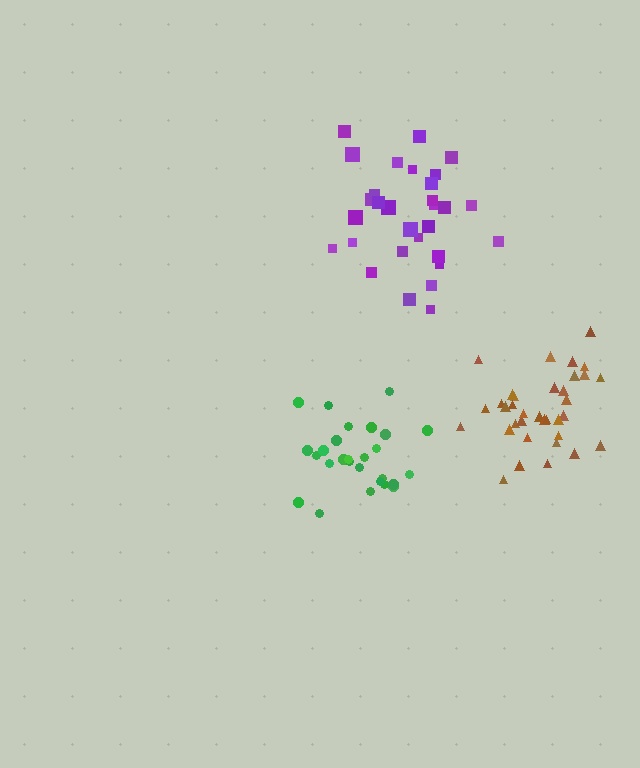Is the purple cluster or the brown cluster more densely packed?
Brown.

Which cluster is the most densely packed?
Brown.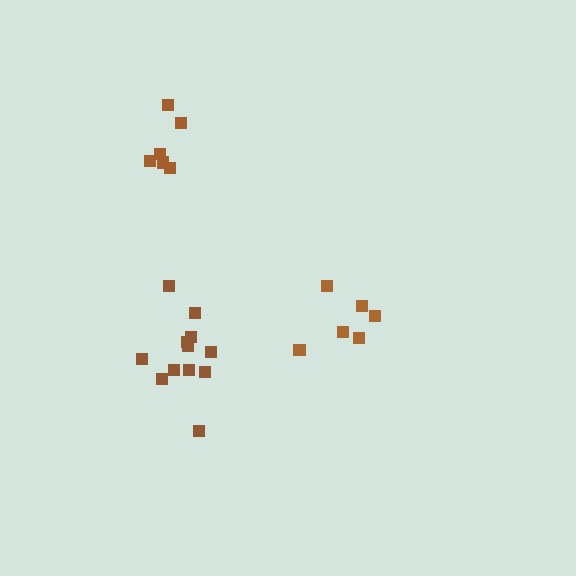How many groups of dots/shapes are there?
There are 3 groups.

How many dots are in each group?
Group 1: 6 dots, Group 2: 6 dots, Group 3: 12 dots (24 total).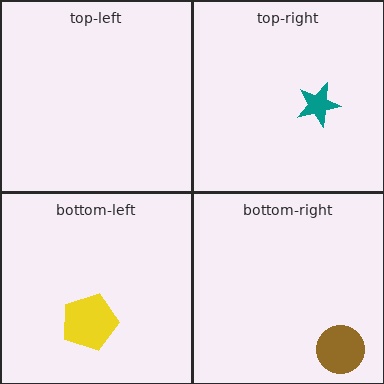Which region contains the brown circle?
The bottom-right region.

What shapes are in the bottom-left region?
The yellow pentagon.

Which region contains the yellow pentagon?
The bottom-left region.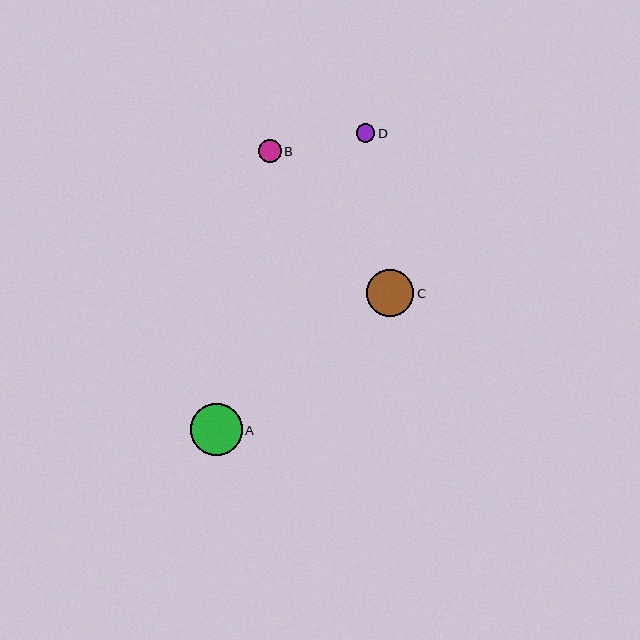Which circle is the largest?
Circle A is the largest with a size of approximately 52 pixels.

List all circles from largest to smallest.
From largest to smallest: A, C, B, D.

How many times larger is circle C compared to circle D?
Circle C is approximately 2.5 times the size of circle D.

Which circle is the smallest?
Circle D is the smallest with a size of approximately 19 pixels.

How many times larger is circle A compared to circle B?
Circle A is approximately 2.2 times the size of circle B.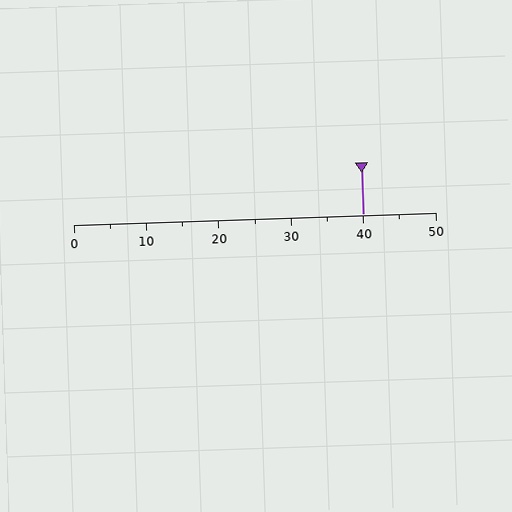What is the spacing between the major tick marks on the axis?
The major ticks are spaced 10 apart.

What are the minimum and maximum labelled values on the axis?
The axis runs from 0 to 50.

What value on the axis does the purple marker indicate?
The marker indicates approximately 40.